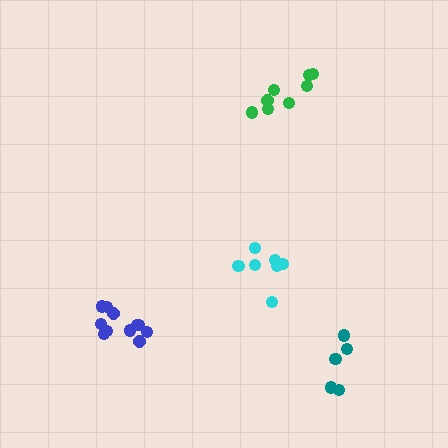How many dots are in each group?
Group 1: 7 dots, Group 2: 11 dots, Group 3: 5 dots, Group 4: 8 dots (31 total).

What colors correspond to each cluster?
The clusters are colored: cyan, blue, teal, green.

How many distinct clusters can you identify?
There are 4 distinct clusters.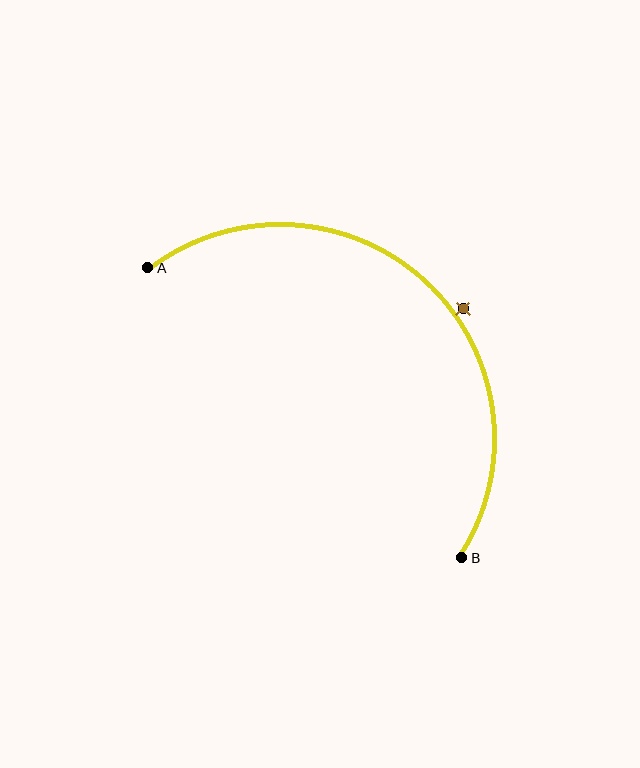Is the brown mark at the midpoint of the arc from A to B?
No — the brown mark does not lie on the arc at all. It sits slightly outside the curve.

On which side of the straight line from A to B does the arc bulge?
The arc bulges above and to the right of the straight line connecting A and B.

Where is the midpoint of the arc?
The arc midpoint is the point on the curve farthest from the straight line joining A and B. It sits above and to the right of that line.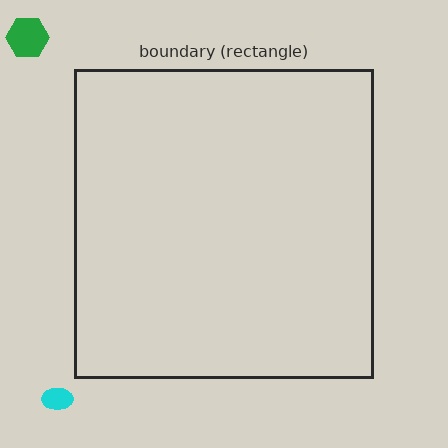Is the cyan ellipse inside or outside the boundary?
Outside.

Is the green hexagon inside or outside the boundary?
Outside.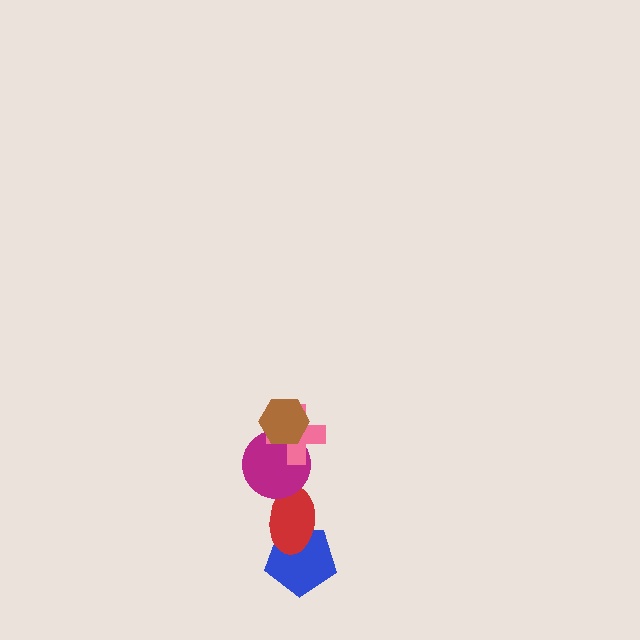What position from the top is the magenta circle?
The magenta circle is 3rd from the top.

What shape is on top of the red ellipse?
The magenta circle is on top of the red ellipse.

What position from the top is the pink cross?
The pink cross is 2nd from the top.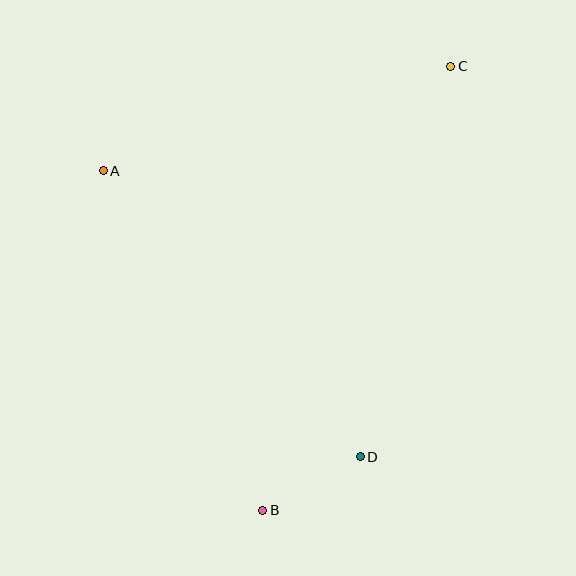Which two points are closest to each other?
Points B and D are closest to each other.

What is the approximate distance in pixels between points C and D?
The distance between C and D is approximately 401 pixels.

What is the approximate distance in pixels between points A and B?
The distance between A and B is approximately 375 pixels.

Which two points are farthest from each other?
Points B and C are farthest from each other.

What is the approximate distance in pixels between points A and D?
The distance between A and D is approximately 385 pixels.